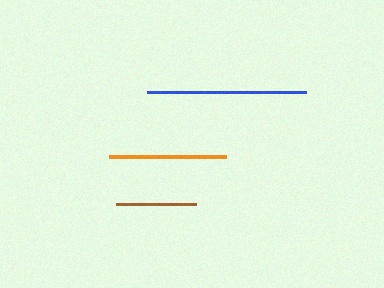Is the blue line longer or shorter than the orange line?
The blue line is longer than the orange line.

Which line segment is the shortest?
The brown line is the shortest at approximately 80 pixels.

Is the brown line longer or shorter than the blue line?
The blue line is longer than the brown line.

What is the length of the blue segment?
The blue segment is approximately 159 pixels long.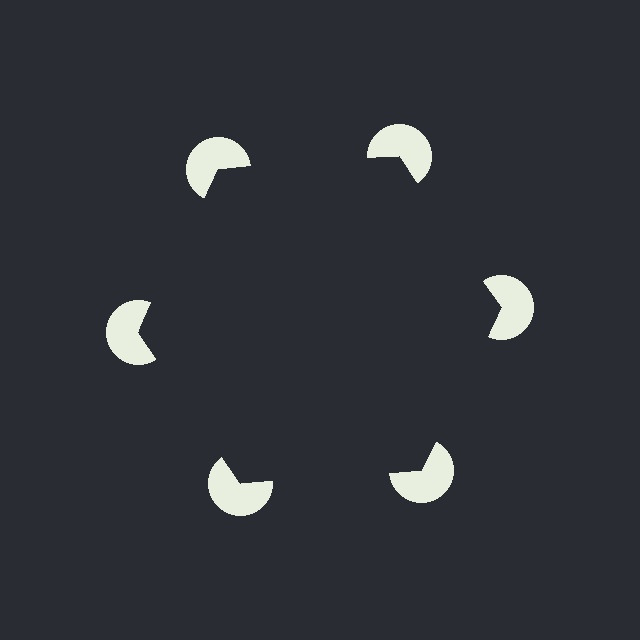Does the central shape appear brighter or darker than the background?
It typically appears slightly darker than the background, even though no actual brightness change is drawn.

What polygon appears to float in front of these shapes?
An illusory hexagon — its edges are inferred from the aligned wedge cuts in the pac-man discs, not physically drawn.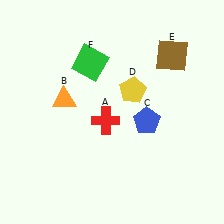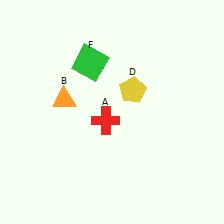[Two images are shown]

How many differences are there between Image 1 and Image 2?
There are 2 differences between the two images.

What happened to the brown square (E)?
The brown square (E) was removed in Image 2. It was in the top-right area of Image 1.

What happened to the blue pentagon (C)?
The blue pentagon (C) was removed in Image 2. It was in the bottom-right area of Image 1.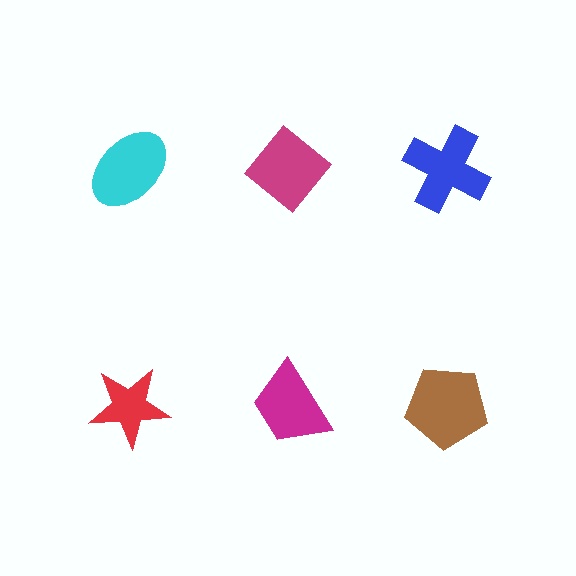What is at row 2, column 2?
A magenta trapezoid.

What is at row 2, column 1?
A red star.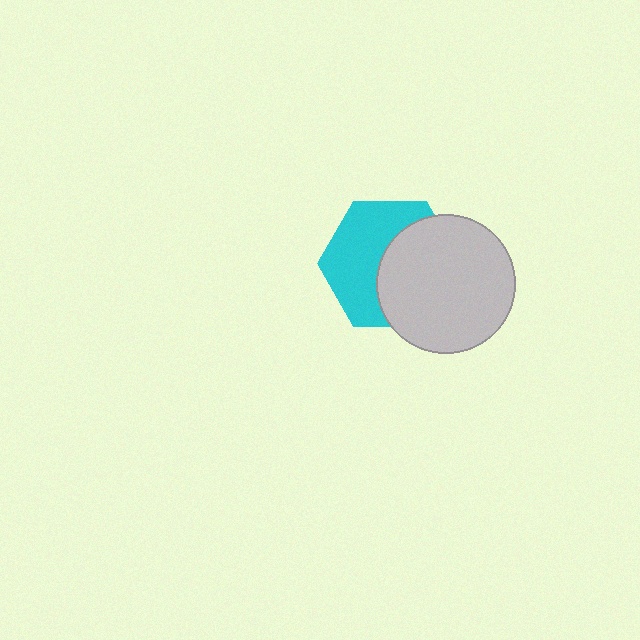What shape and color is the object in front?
The object in front is a light gray circle.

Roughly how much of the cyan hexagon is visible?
About half of it is visible (roughly 51%).